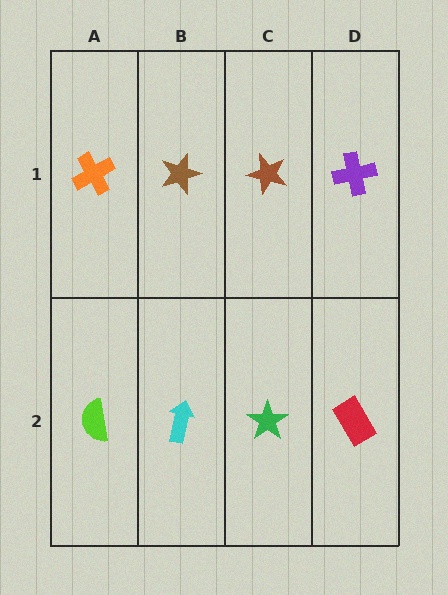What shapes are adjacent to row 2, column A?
An orange cross (row 1, column A), a cyan arrow (row 2, column B).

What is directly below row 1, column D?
A red rectangle.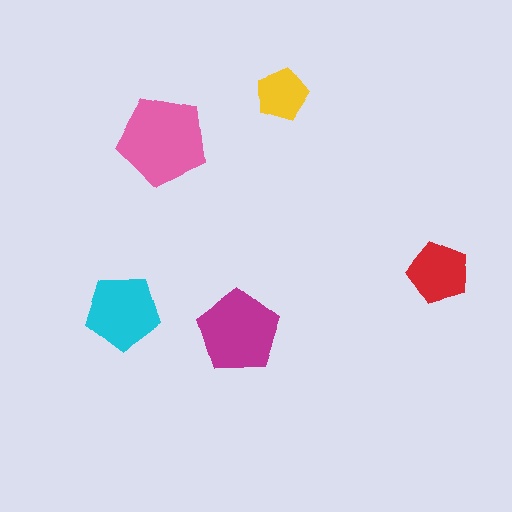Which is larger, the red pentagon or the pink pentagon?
The pink one.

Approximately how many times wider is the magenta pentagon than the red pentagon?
About 1.5 times wider.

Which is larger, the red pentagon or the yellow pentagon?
The red one.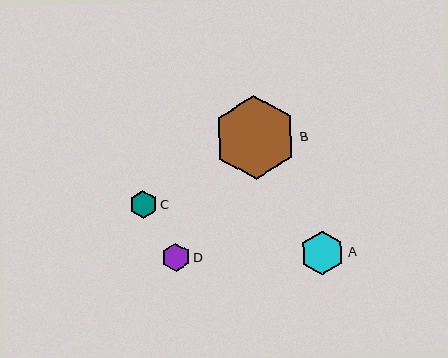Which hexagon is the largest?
Hexagon B is the largest with a size of approximately 84 pixels.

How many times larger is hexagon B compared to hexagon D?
Hexagon B is approximately 2.9 times the size of hexagon D.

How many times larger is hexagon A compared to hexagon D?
Hexagon A is approximately 1.5 times the size of hexagon D.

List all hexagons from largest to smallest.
From largest to smallest: B, A, D, C.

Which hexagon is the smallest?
Hexagon C is the smallest with a size of approximately 28 pixels.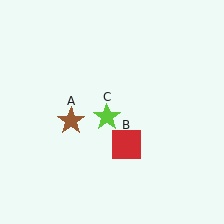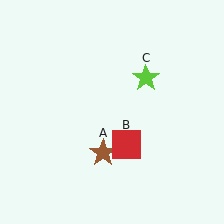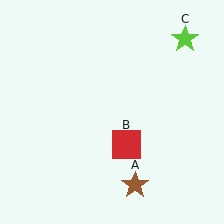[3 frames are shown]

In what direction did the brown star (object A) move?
The brown star (object A) moved down and to the right.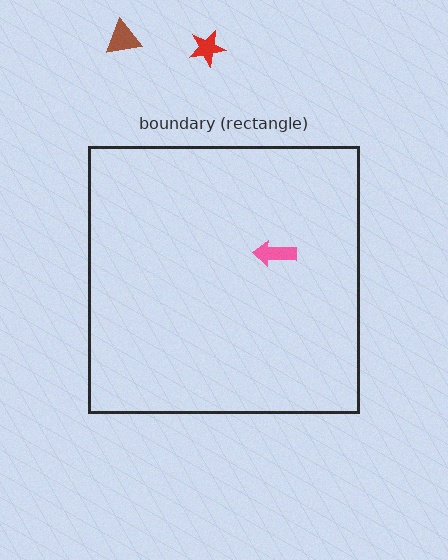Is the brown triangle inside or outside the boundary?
Outside.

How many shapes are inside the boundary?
1 inside, 2 outside.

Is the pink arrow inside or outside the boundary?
Inside.